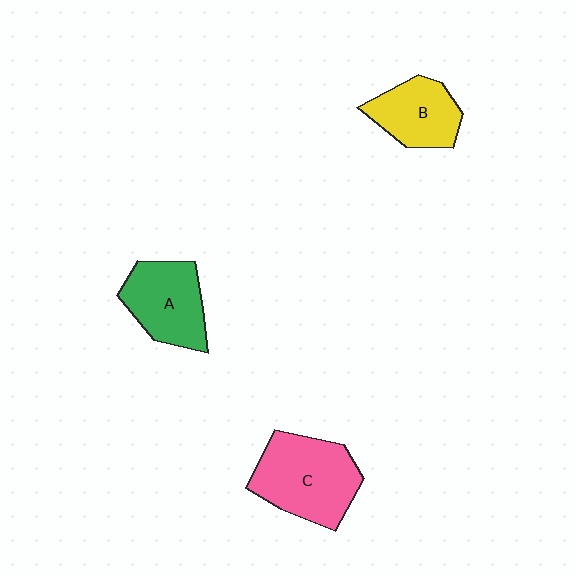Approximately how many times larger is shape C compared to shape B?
Approximately 1.5 times.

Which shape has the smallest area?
Shape B (yellow).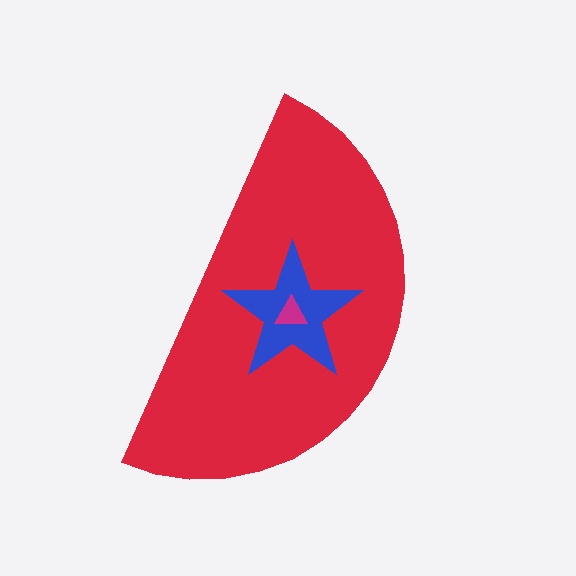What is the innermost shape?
The magenta triangle.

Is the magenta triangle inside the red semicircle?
Yes.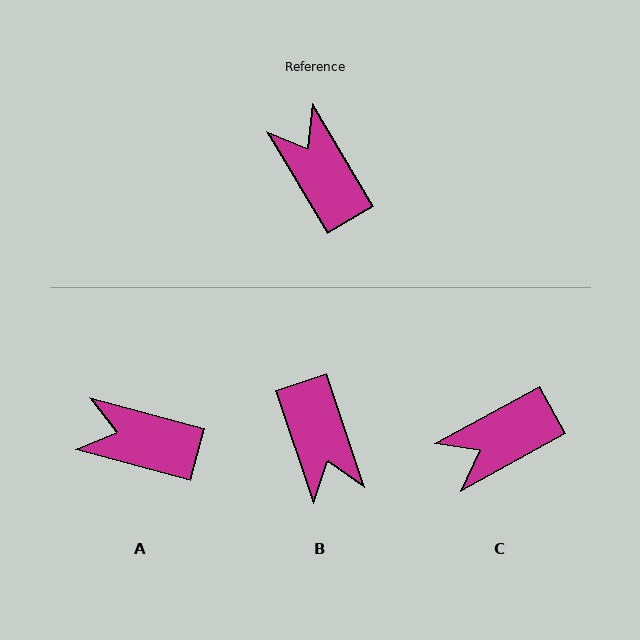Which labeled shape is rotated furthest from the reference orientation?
B, about 167 degrees away.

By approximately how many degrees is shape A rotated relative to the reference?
Approximately 44 degrees counter-clockwise.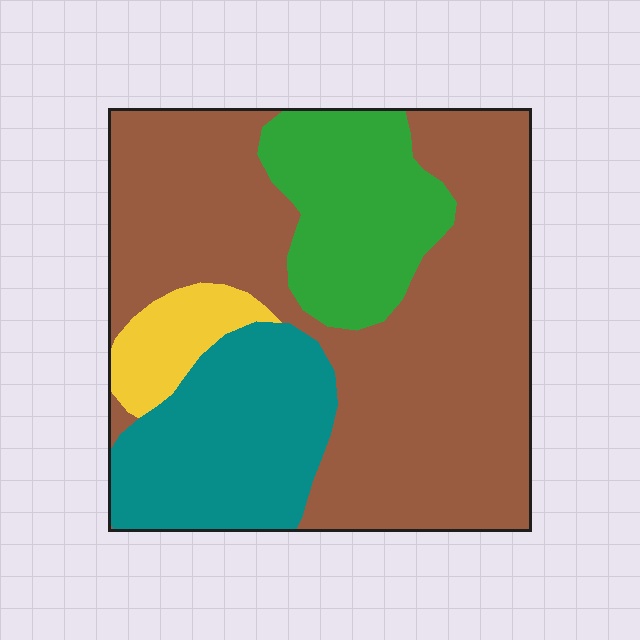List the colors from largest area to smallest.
From largest to smallest: brown, teal, green, yellow.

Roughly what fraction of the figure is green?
Green takes up about one sixth (1/6) of the figure.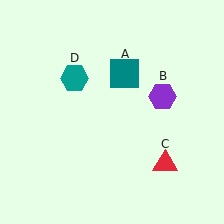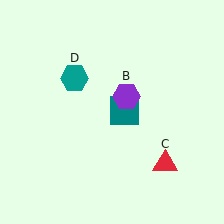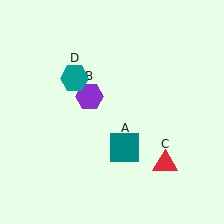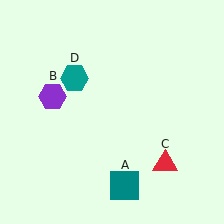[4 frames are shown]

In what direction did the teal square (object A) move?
The teal square (object A) moved down.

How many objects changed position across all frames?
2 objects changed position: teal square (object A), purple hexagon (object B).